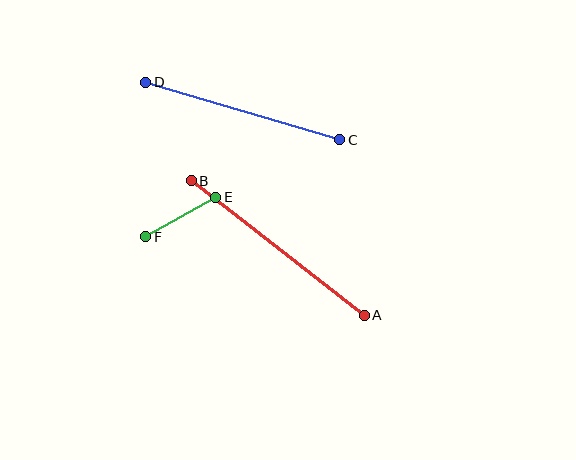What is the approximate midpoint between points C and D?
The midpoint is at approximately (243, 111) pixels.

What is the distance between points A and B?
The distance is approximately 219 pixels.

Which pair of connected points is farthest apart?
Points A and B are farthest apart.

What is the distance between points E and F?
The distance is approximately 80 pixels.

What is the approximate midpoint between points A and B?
The midpoint is at approximately (278, 248) pixels.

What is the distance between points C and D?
The distance is approximately 202 pixels.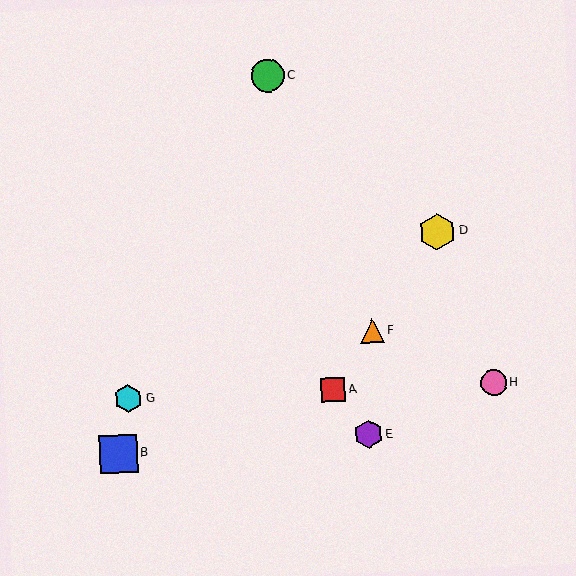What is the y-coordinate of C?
Object C is at y≈76.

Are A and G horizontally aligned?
Yes, both are at y≈390.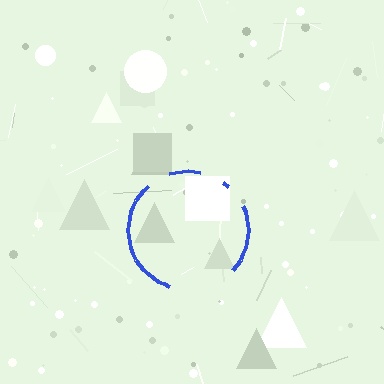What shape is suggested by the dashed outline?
The dashed outline suggests a circle.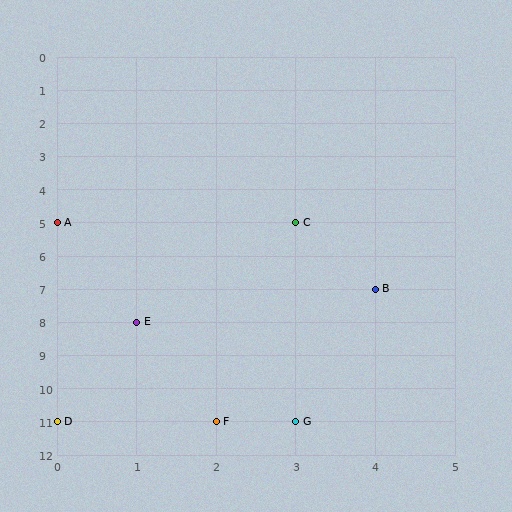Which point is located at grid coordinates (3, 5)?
Point C is at (3, 5).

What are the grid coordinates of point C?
Point C is at grid coordinates (3, 5).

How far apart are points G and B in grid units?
Points G and B are 1 column and 4 rows apart (about 4.1 grid units diagonally).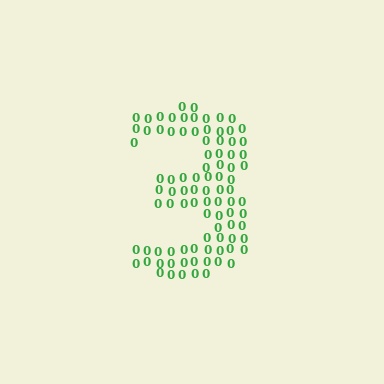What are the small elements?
The small elements are digit 0's.